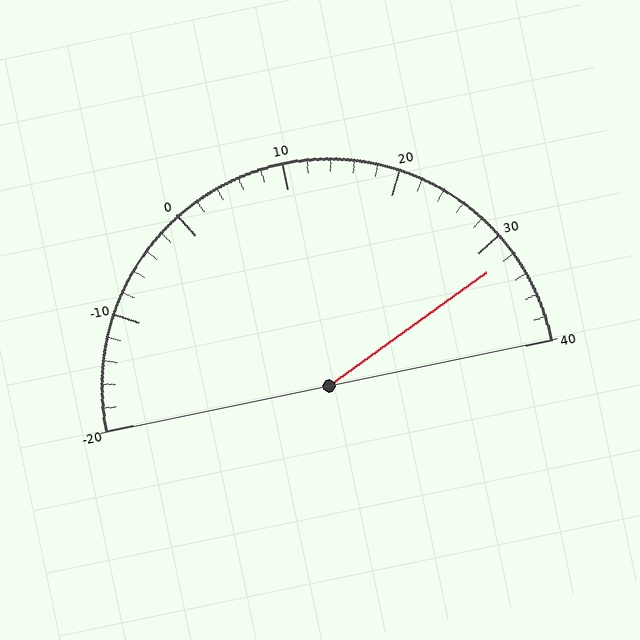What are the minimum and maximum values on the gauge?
The gauge ranges from -20 to 40.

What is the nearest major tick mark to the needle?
The nearest major tick mark is 30.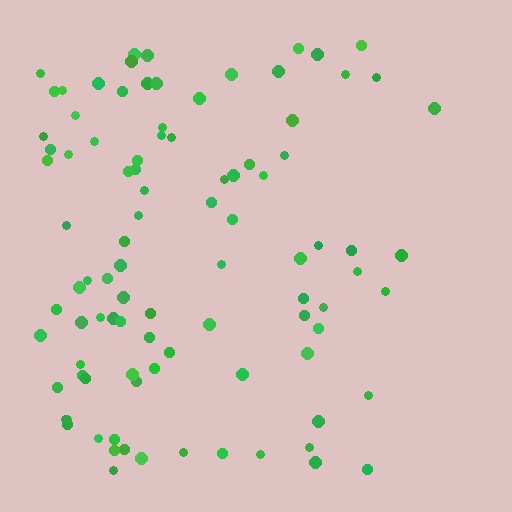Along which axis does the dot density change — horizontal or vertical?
Horizontal.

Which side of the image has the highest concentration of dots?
The left.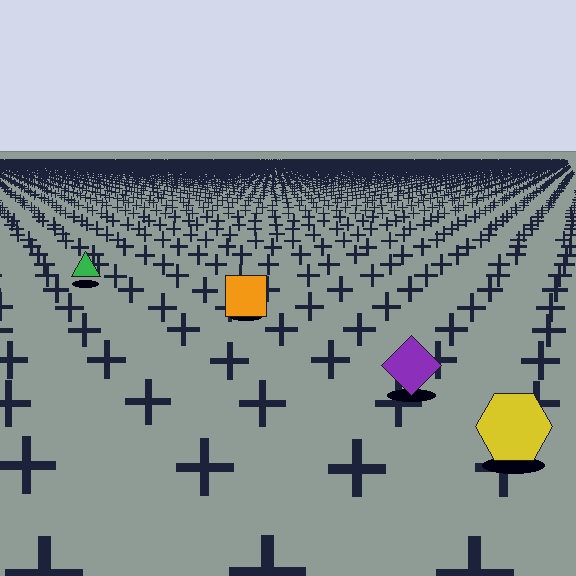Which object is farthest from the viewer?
The green triangle is farthest from the viewer. It appears smaller and the ground texture around it is denser.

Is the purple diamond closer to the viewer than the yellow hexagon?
No. The yellow hexagon is closer — you can tell from the texture gradient: the ground texture is coarser near it.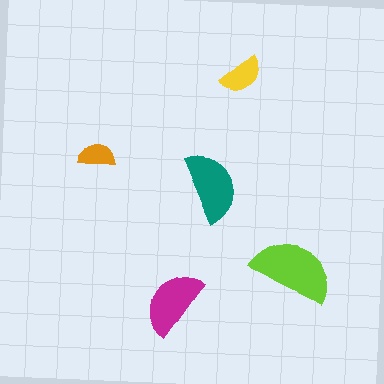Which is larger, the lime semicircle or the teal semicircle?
The lime one.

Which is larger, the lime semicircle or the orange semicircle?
The lime one.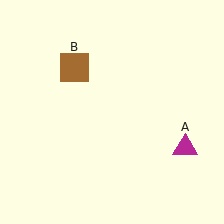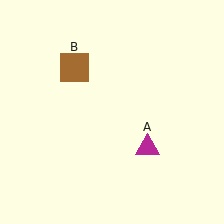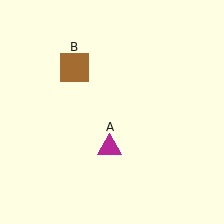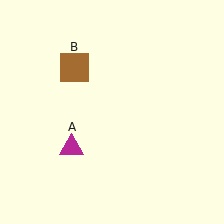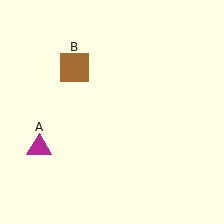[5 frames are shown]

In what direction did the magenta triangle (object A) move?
The magenta triangle (object A) moved left.